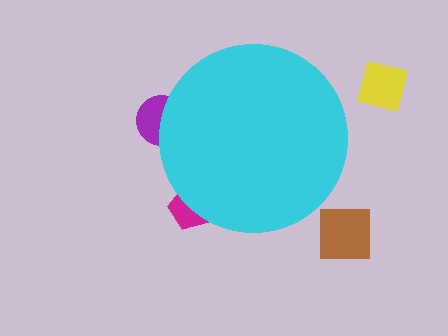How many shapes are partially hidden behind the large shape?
2 shapes are partially hidden.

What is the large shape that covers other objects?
A cyan circle.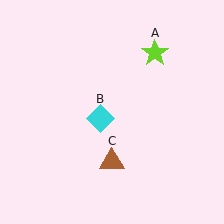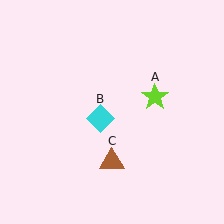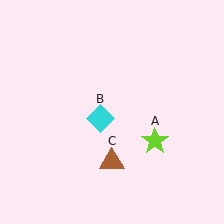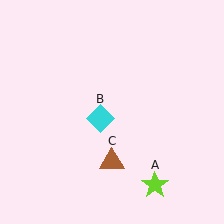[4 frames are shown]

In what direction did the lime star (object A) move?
The lime star (object A) moved down.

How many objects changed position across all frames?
1 object changed position: lime star (object A).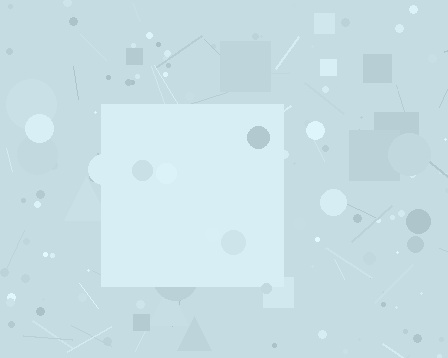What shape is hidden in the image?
A square is hidden in the image.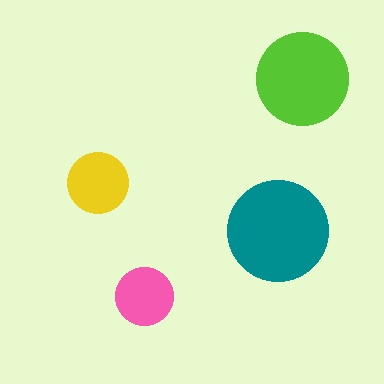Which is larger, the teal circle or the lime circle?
The teal one.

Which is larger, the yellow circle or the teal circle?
The teal one.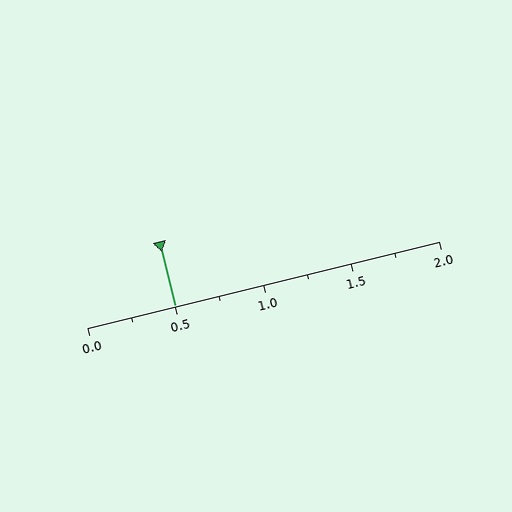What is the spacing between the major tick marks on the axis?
The major ticks are spaced 0.5 apart.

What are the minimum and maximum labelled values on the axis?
The axis runs from 0.0 to 2.0.